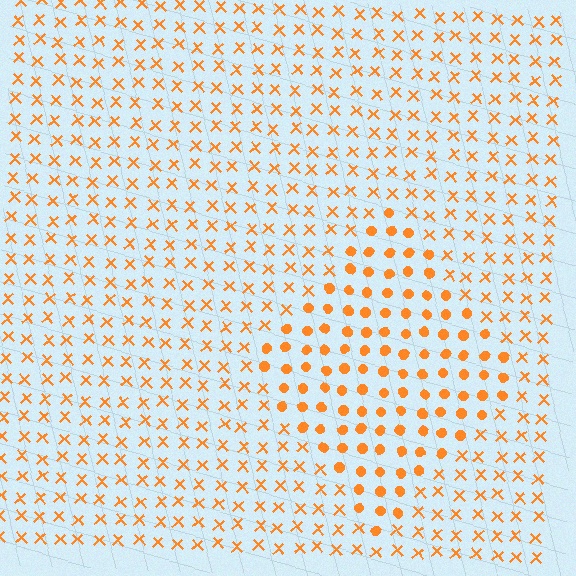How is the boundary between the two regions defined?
The boundary is defined by a change in element shape: circles inside vs. X marks outside. All elements share the same color and spacing.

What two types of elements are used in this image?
The image uses circles inside the diamond region and X marks outside it.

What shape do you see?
I see a diamond.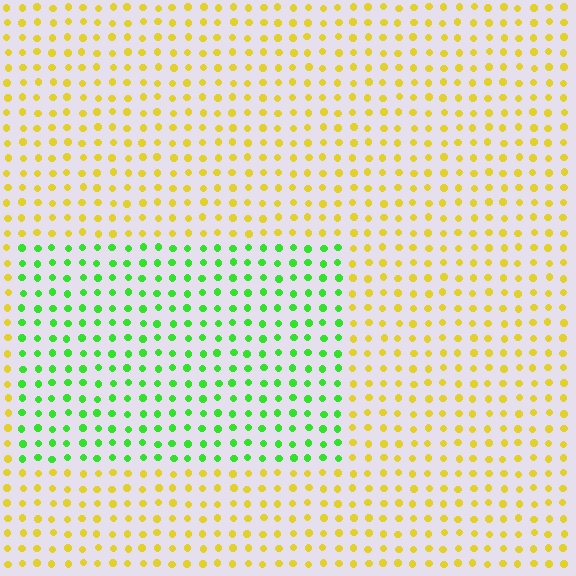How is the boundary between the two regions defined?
The boundary is defined purely by a slight shift in hue (about 63 degrees). Spacing, size, and orientation are identical on both sides.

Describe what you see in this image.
The image is filled with small yellow elements in a uniform arrangement. A rectangle-shaped region is visible where the elements are tinted to a slightly different hue, forming a subtle color boundary.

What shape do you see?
I see a rectangle.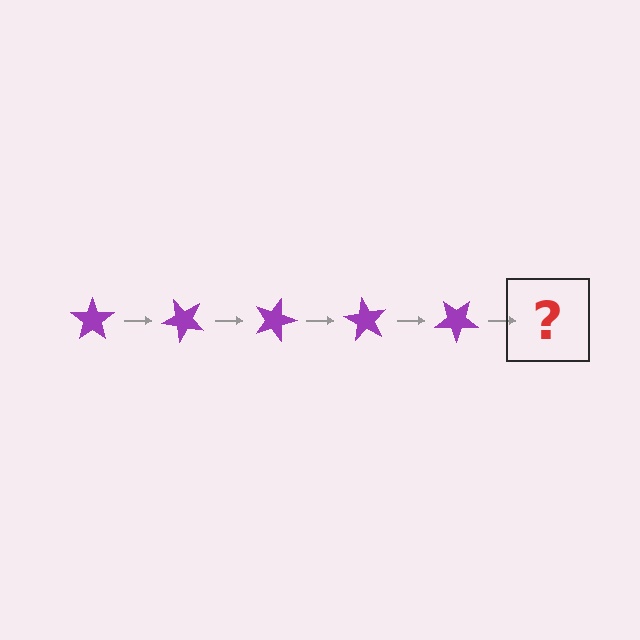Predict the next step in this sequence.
The next step is a purple star rotated 225 degrees.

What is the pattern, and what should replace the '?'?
The pattern is that the star rotates 45 degrees each step. The '?' should be a purple star rotated 225 degrees.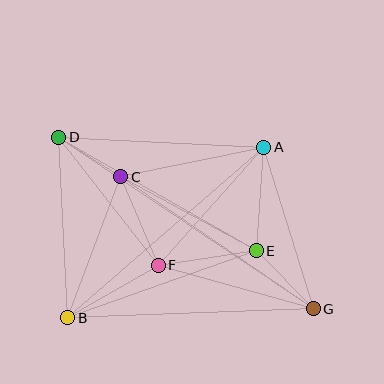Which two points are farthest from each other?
Points D and G are farthest from each other.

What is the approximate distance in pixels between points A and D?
The distance between A and D is approximately 205 pixels.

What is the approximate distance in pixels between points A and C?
The distance between A and C is approximately 146 pixels.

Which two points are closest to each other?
Points C and D are closest to each other.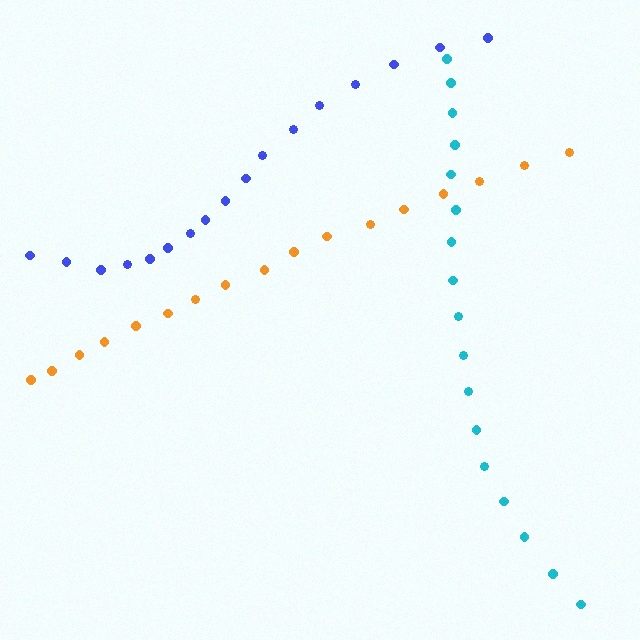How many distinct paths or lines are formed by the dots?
There are 3 distinct paths.